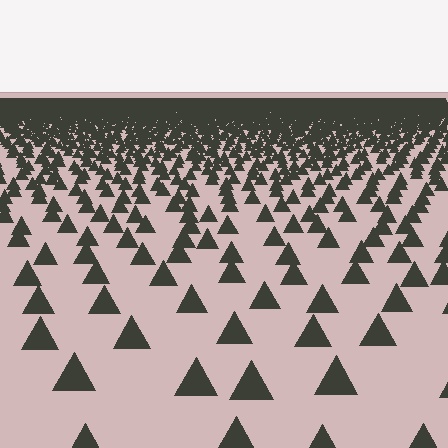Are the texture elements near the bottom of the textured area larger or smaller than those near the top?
Larger. Near the bottom, elements are closer to the viewer and appear at a bigger on-screen size.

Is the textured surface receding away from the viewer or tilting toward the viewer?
The surface is receding away from the viewer. Texture elements get smaller and denser toward the top.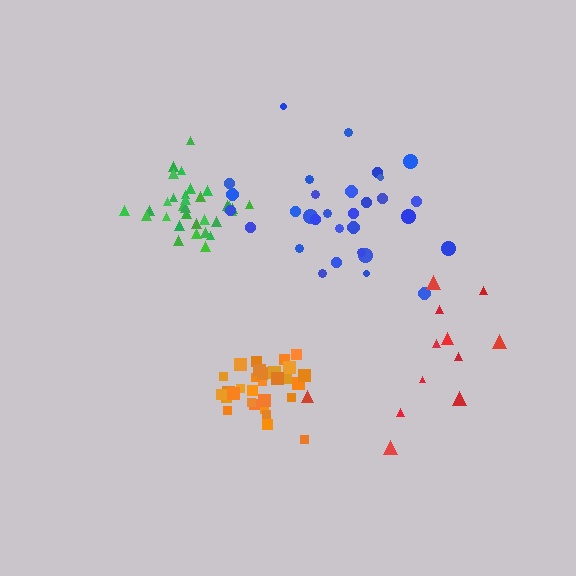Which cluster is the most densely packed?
Orange.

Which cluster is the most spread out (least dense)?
Red.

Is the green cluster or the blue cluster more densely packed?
Green.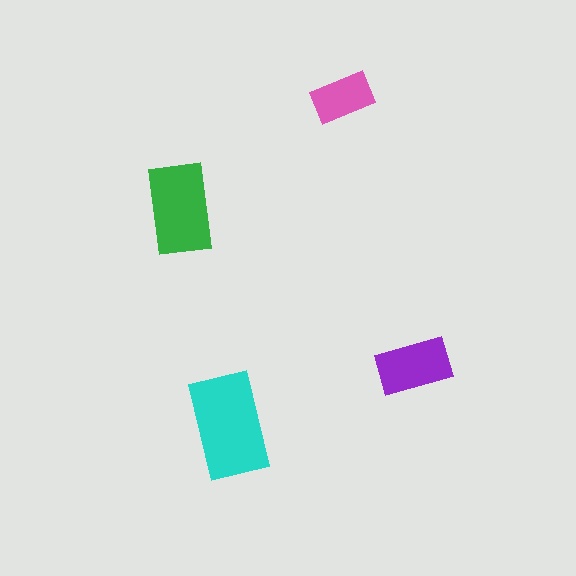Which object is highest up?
The pink rectangle is topmost.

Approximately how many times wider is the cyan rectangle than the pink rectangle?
About 1.5 times wider.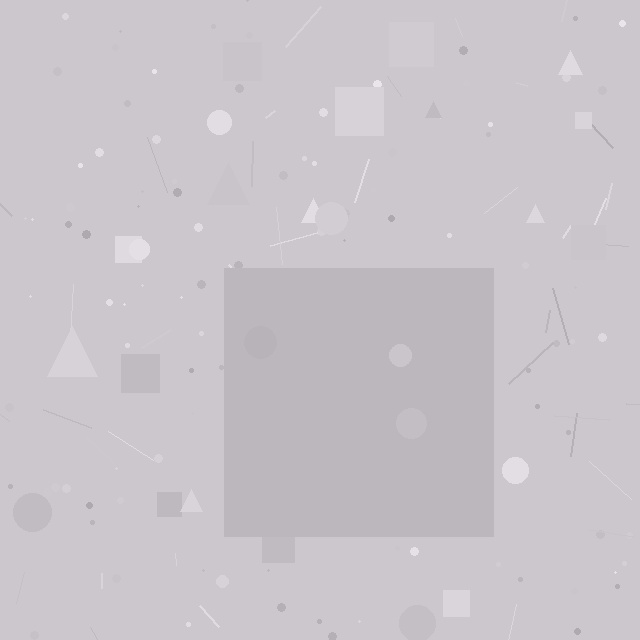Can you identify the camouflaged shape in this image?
The camouflaged shape is a square.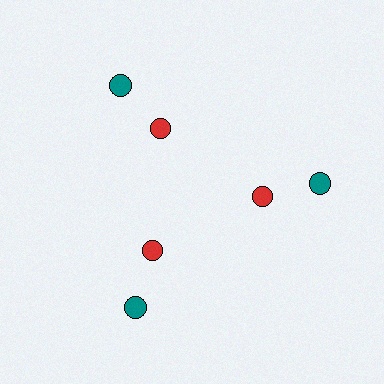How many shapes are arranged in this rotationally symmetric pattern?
There are 6 shapes, arranged in 3 groups of 2.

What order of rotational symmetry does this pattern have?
This pattern has 3-fold rotational symmetry.